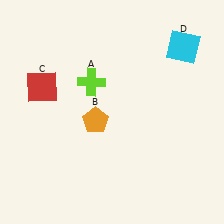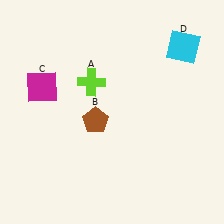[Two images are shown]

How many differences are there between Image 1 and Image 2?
There are 2 differences between the two images.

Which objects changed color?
B changed from orange to brown. C changed from red to magenta.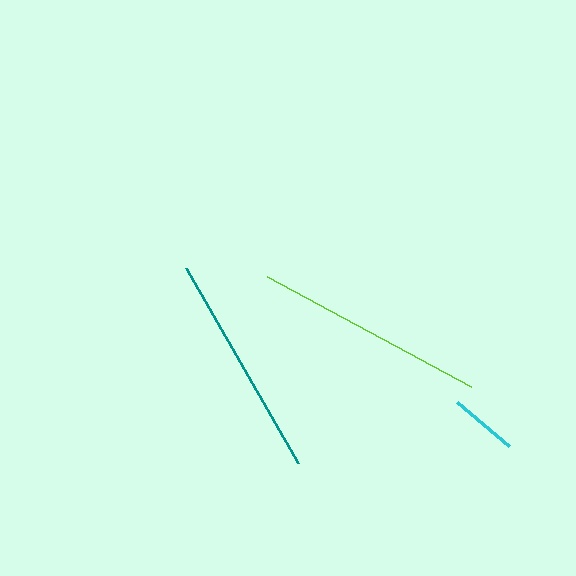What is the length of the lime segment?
The lime segment is approximately 232 pixels long.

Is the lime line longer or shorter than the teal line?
The lime line is longer than the teal line.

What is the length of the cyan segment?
The cyan segment is approximately 69 pixels long.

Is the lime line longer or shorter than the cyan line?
The lime line is longer than the cyan line.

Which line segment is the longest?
The lime line is the longest at approximately 232 pixels.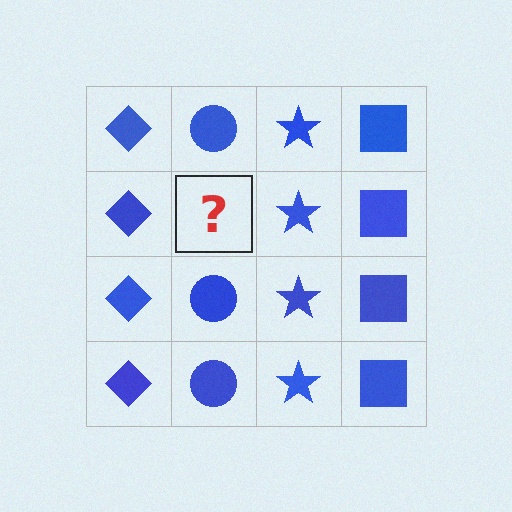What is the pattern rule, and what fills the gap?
The rule is that each column has a consistent shape. The gap should be filled with a blue circle.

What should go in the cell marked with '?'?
The missing cell should contain a blue circle.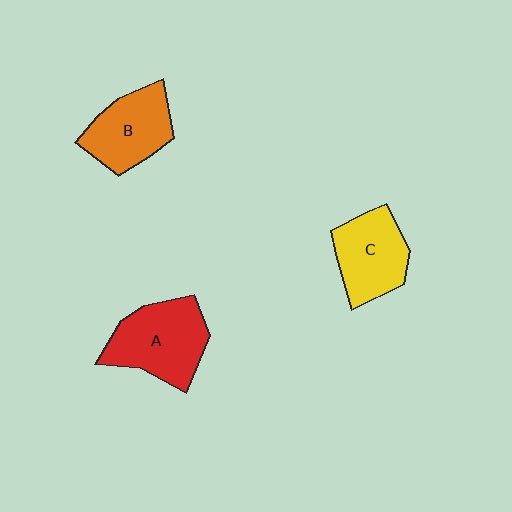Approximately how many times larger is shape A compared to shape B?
Approximately 1.2 times.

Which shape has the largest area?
Shape A (red).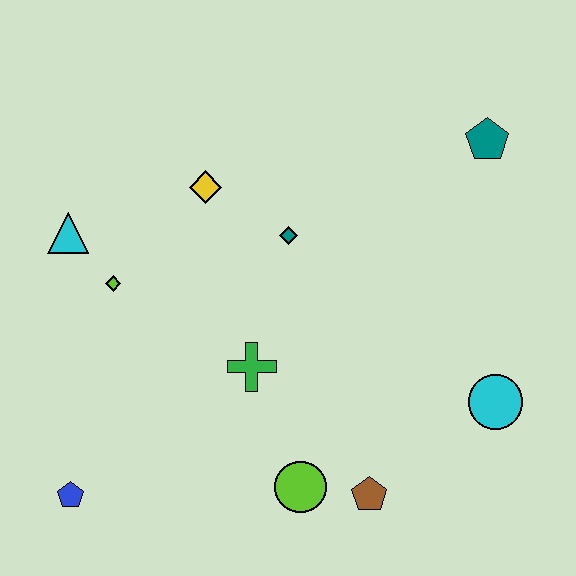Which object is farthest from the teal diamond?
The blue pentagon is farthest from the teal diamond.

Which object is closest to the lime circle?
The brown pentagon is closest to the lime circle.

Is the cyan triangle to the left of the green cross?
Yes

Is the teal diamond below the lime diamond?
No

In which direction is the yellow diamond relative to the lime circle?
The yellow diamond is above the lime circle.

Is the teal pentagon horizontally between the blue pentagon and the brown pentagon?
No